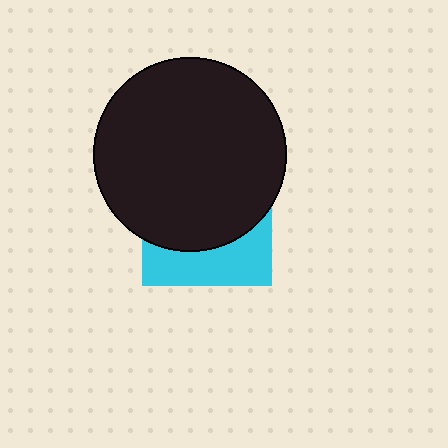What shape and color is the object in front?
The object in front is a black circle.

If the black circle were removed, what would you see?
You would see the complete cyan square.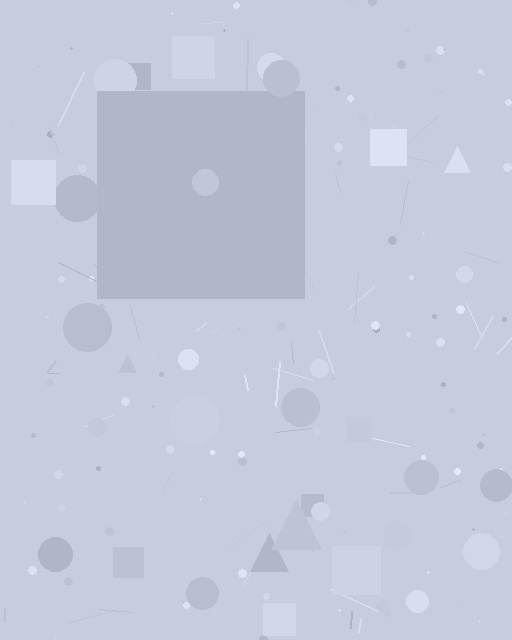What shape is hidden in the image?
A square is hidden in the image.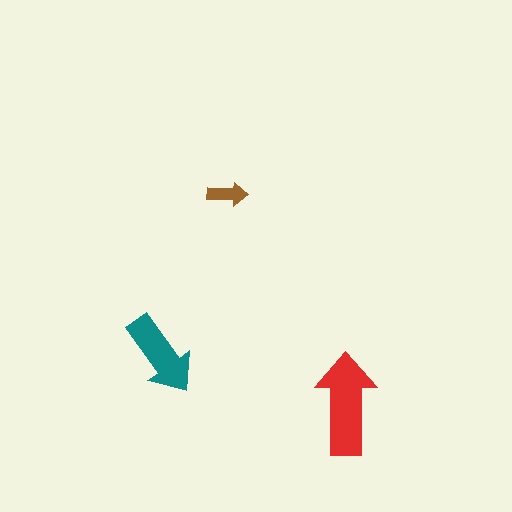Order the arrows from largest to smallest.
the red one, the teal one, the brown one.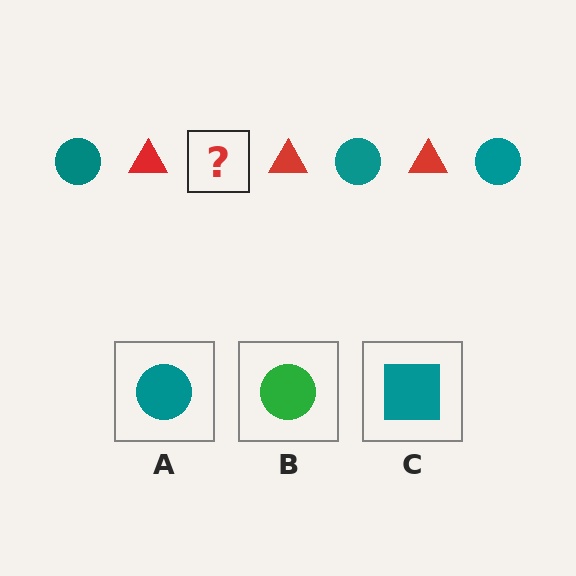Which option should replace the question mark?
Option A.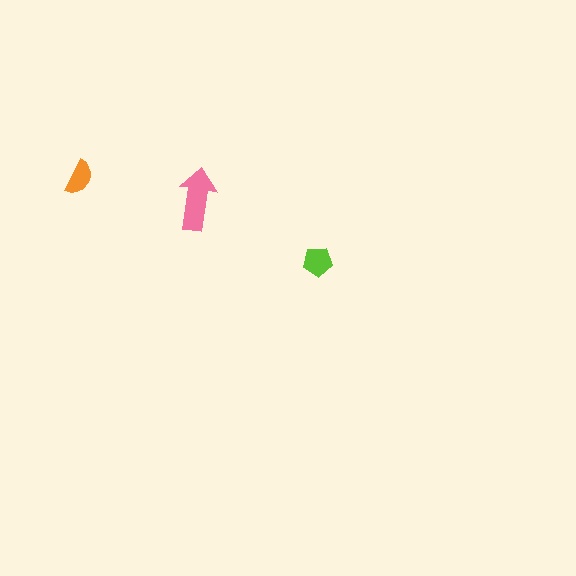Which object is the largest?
The pink arrow.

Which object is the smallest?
The orange semicircle.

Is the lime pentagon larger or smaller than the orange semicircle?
Larger.